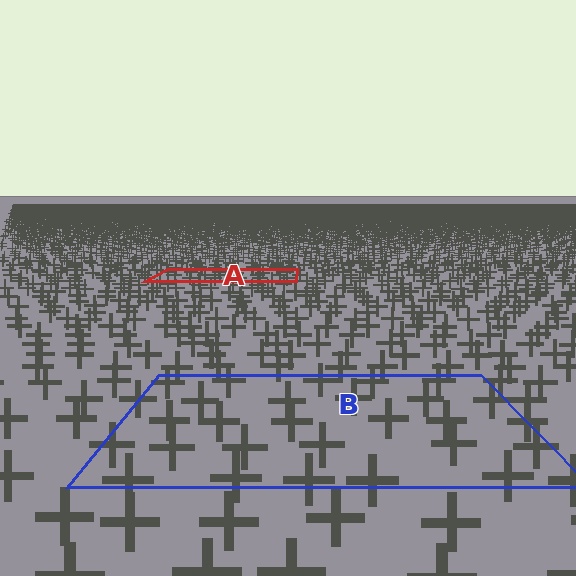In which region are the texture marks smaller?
The texture marks are smaller in region A, because it is farther away.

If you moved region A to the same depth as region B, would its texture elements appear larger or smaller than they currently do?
They would appear larger. At a closer depth, the same texture elements are projected at a bigger on-screen size.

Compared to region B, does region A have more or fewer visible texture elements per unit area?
Region A has more texture elements per unit area — they are packed more densely because it is farther away.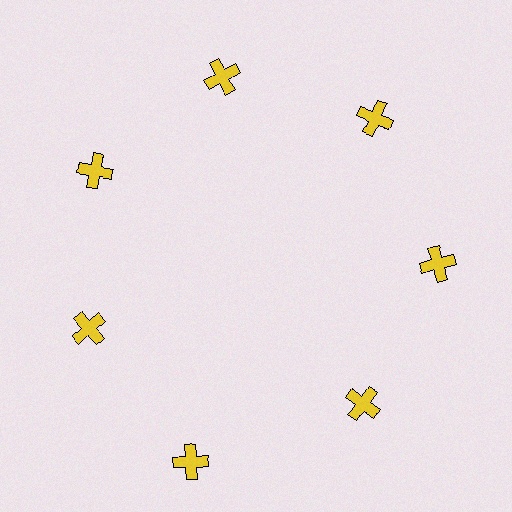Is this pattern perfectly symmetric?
No. The 7 yellow crosses are arranged in a ring, but one element near the 6 o'clock position is pushed outward from the center, breaking the 7-fold rotational symmetry.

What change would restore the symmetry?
The symmetry would be restored by moving it inward, back onto the ring so that all 7 crosses sit at equal angles and equal distance from the center.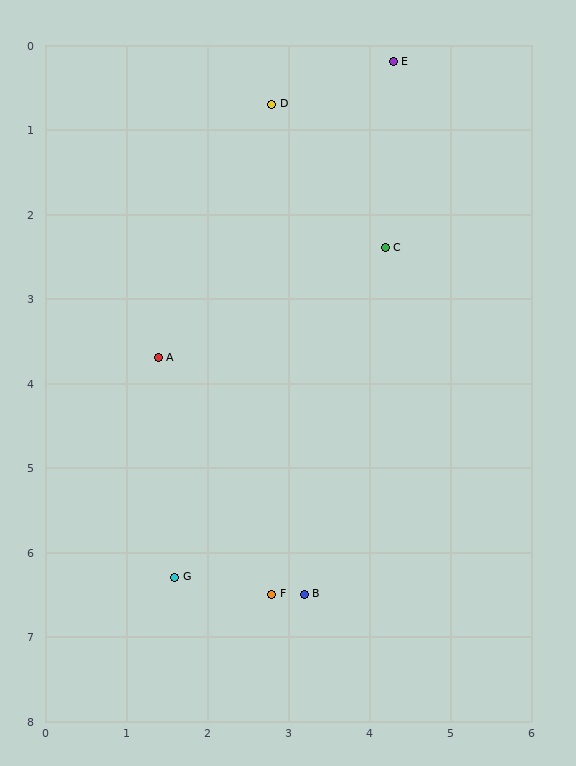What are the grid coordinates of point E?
Point E is at approximately (4.3, 0.2).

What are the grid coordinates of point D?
Point D is at approximately (2.8, 0.7).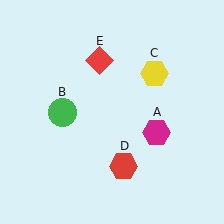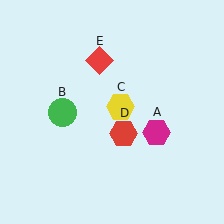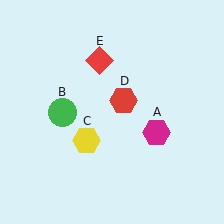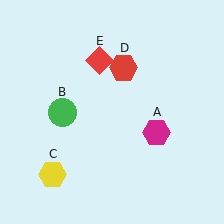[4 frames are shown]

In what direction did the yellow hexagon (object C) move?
The yellow hexagon (object C) moved down and to the left.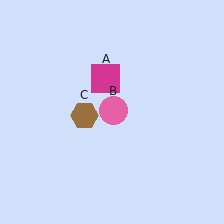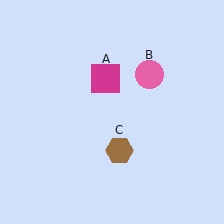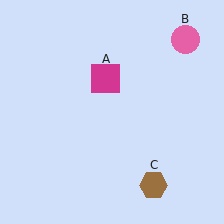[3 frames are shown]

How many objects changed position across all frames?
2 objects changed position: pink circle (object B), brown hexagon (object C).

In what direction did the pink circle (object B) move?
The pink circle (object B) moved up and to the right.